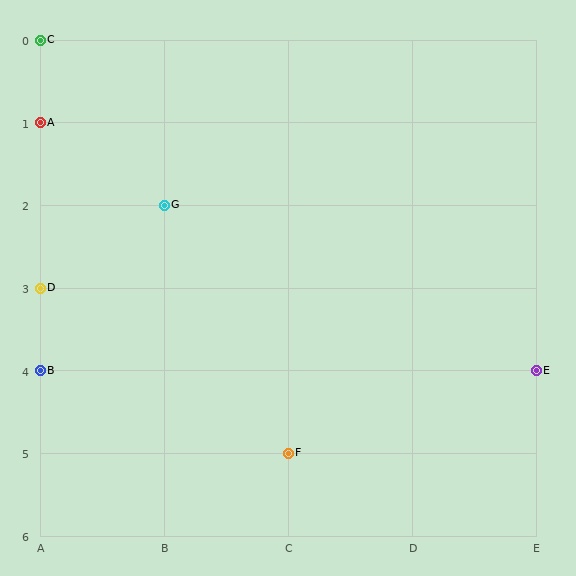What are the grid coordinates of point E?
Point E is at grid coordinates (E, 4).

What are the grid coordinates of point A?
Point A is at grid coordinates (A, 1).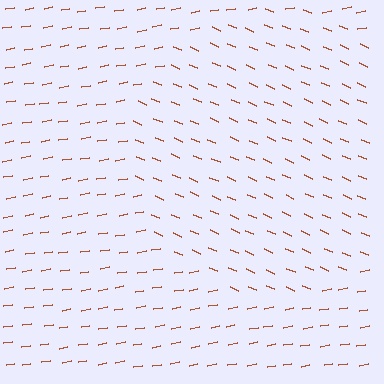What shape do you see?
I see a circle.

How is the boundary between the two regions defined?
The boundary is defined purely by a change in line orientation (approximately 33 degrees difference). All lines are the same color and thickness.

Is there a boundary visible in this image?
Yes, there is a texture boundary formed by a change in line orientation.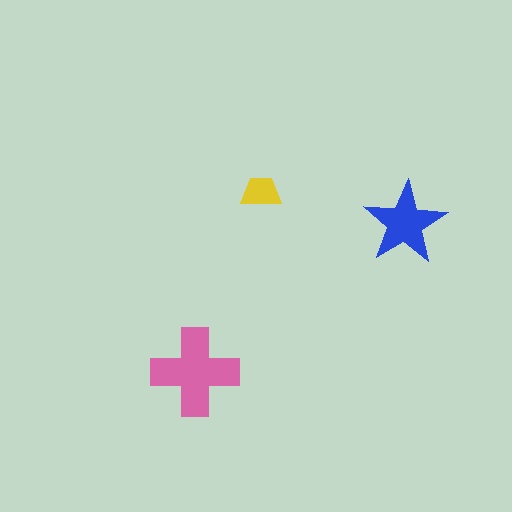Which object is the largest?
The pink cross.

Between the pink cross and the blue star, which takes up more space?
The pink cross.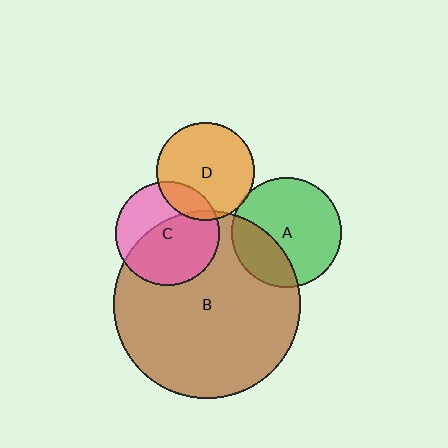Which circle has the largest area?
Circle B (brown).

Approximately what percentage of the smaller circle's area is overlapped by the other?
Approximately 20%.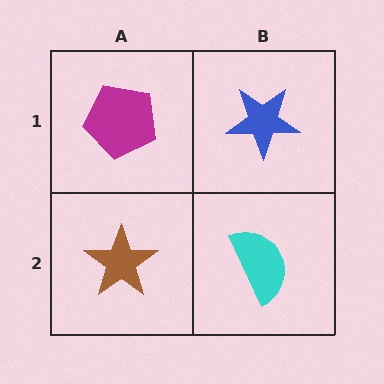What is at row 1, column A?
A magenta pentagon.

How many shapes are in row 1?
2 shapes.